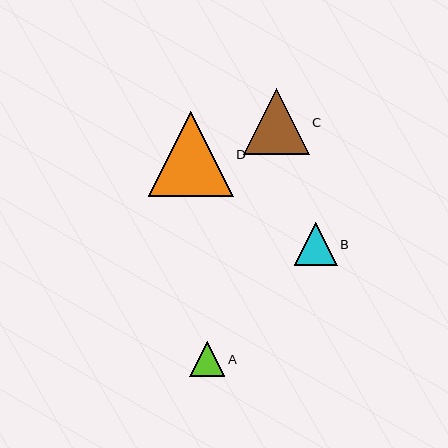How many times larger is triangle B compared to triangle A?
Triangle B is approximately 1.2 times the size of triangle A.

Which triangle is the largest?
Triangle D is the largest with a size of approximately 85 pixels.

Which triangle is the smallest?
Triangle A is the smallest with a size of approximately 35 pixels.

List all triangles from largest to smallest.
From largest to smallest: D, C, B, A.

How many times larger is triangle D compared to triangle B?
Triangle D is approximately 2.0 times the size of triangle B.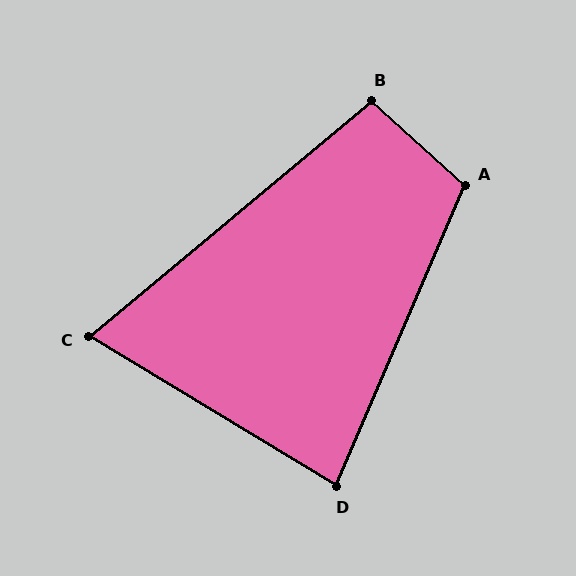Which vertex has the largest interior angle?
A, at approximately 109 degrees.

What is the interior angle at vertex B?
Approximately 98 degrees (obtuse).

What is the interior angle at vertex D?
Approximately 82 degrees (acute).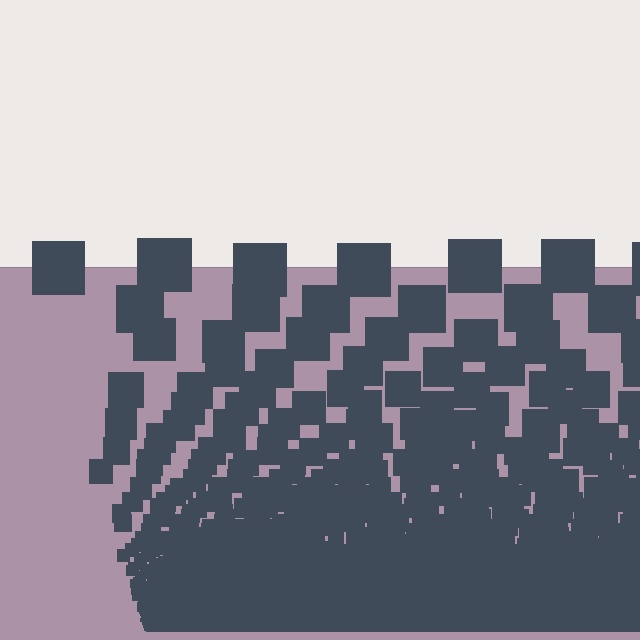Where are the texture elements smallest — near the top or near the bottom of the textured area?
Near the bottom.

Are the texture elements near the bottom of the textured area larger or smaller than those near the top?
Smaller. The gradient is inverted — elements near the bottom are smaller and denser.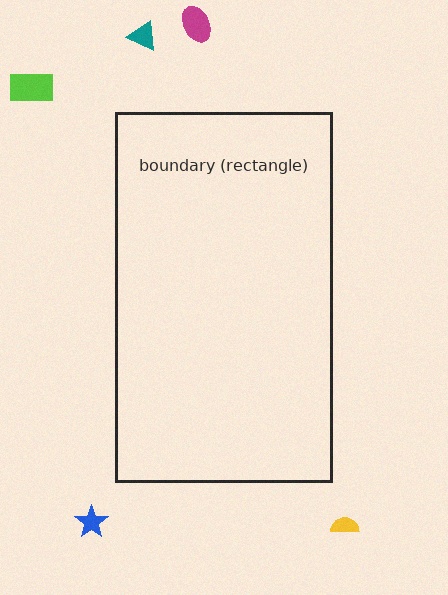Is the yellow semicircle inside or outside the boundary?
Outside.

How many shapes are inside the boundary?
0 inside, 5 outside.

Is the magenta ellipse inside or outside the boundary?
Outside.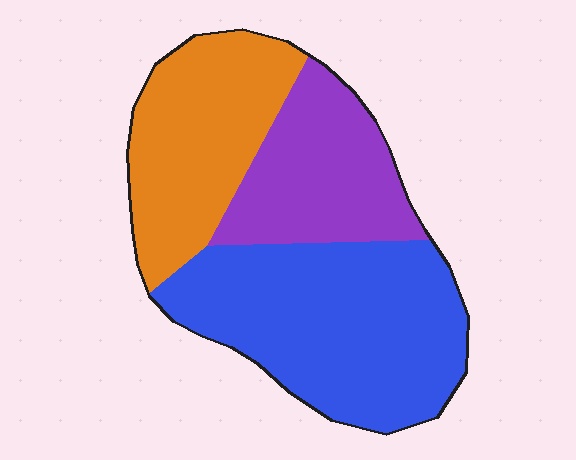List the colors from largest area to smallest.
From largest to smallest: blue, orange, purple.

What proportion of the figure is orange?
Orange takes up about one third (1/3) of the figure.